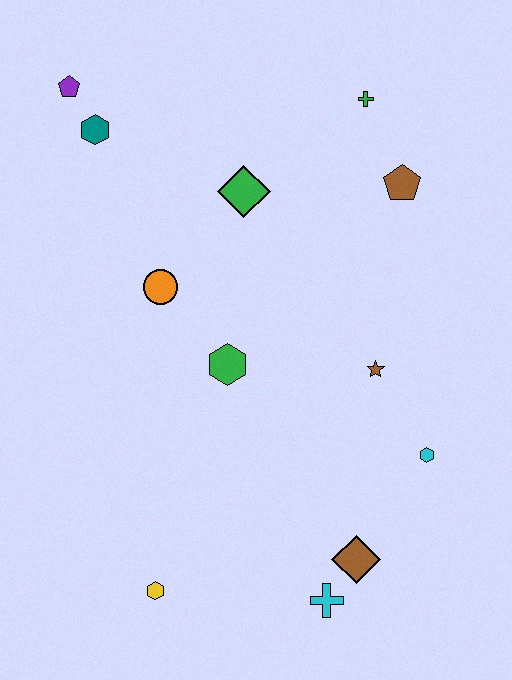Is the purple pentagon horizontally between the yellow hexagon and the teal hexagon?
No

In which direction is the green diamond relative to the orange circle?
The green diamond is above the orange circle.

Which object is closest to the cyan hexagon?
The brown star is closest to the cyan hexagon.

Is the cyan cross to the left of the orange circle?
No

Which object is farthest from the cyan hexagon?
The purple pentagon is farthest from the cyan hexagon.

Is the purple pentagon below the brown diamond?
No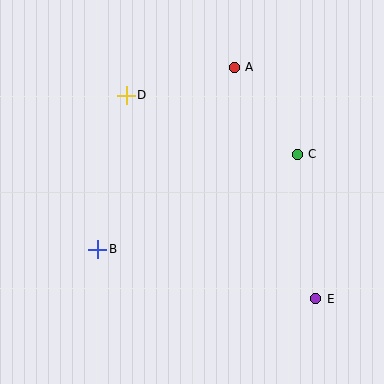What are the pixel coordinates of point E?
Point E is at (316, 299).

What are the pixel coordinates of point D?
Point D is at (126, 95).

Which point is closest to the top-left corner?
Point D is closest to the top-left corner.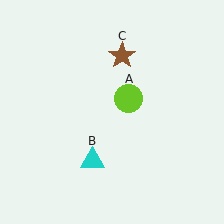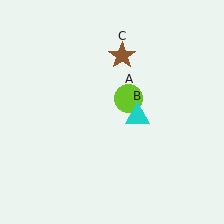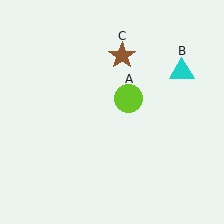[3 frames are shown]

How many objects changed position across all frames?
1 object changed position: cyan triangle (object B).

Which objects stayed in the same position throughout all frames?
Lime circle (object A) and brown star (object C) remained stationary.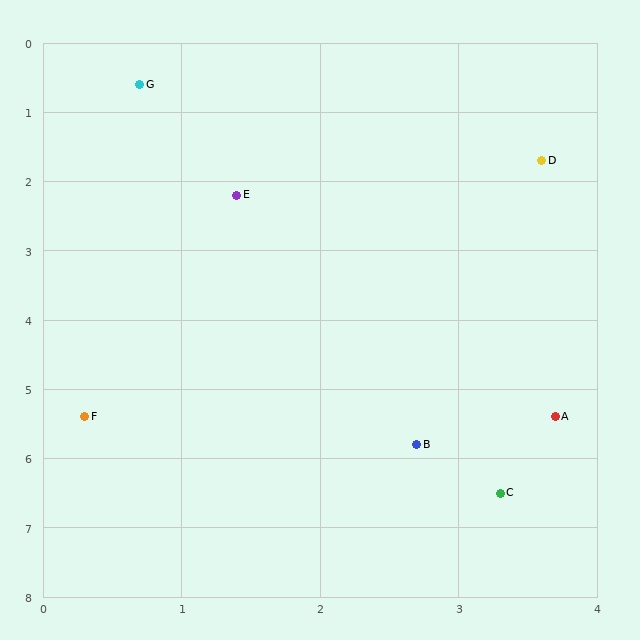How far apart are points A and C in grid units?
Points A and C are about 1.2 grid units apart.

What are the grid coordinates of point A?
Point A is at approximately (3.7, 5.4).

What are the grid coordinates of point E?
Point E is at approximately (1.4, 2.2).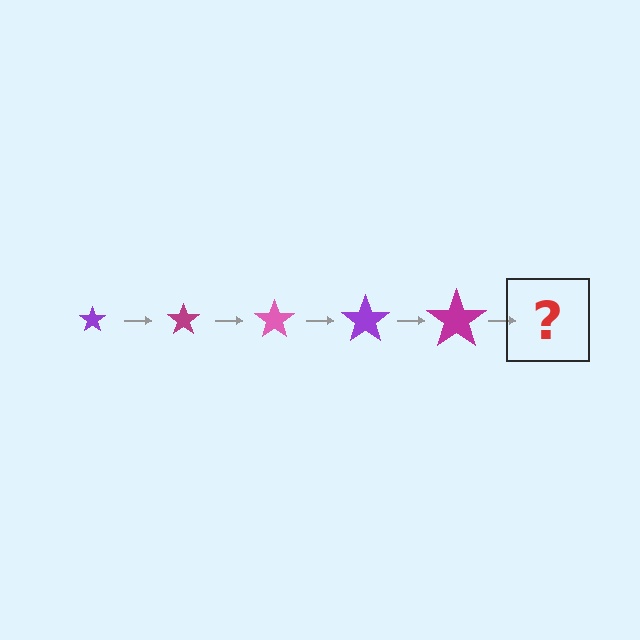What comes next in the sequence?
The next element should be a pink star, larger than the previous one.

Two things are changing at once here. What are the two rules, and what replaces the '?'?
The two rules are that the star grows larger each step and the color cycles through purple, magenta, and pink. The '?' should be a pink star, larger than the previous one.